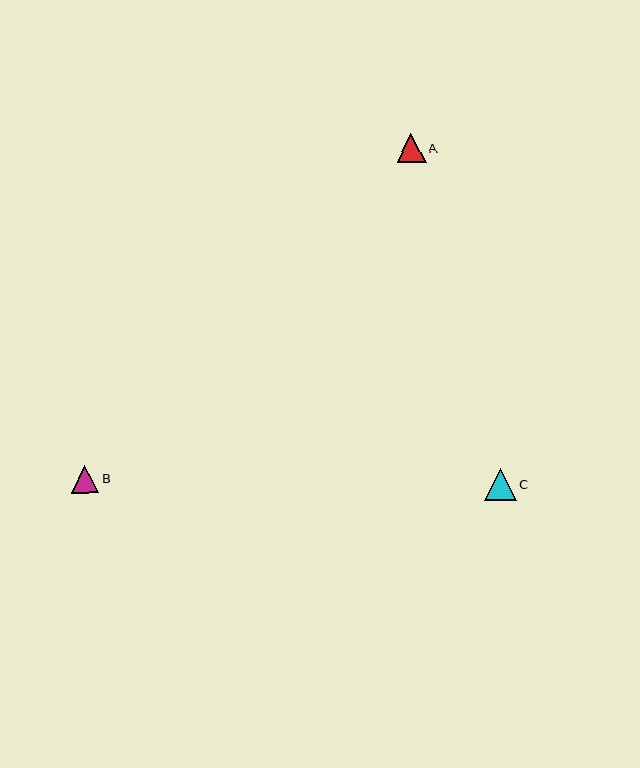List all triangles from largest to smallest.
From largest to smallest: C, A, B.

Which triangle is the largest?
Triangle C is the largest with a size of approximately 32 pixels.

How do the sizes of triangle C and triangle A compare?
Triangle C and triangle A are approximately the same size.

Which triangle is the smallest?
Triangle B is the smallest with a size of approximately 28 pixels.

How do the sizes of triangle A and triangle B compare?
Triangle A and triangle B are approximately the same size.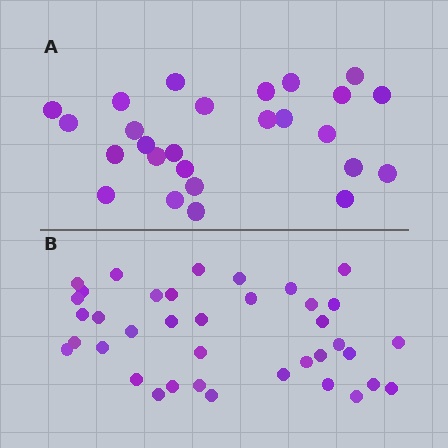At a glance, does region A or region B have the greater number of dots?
Region B (the bottom region) has more dots.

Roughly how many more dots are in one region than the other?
Region B has roughly 12 or so more dots than region A.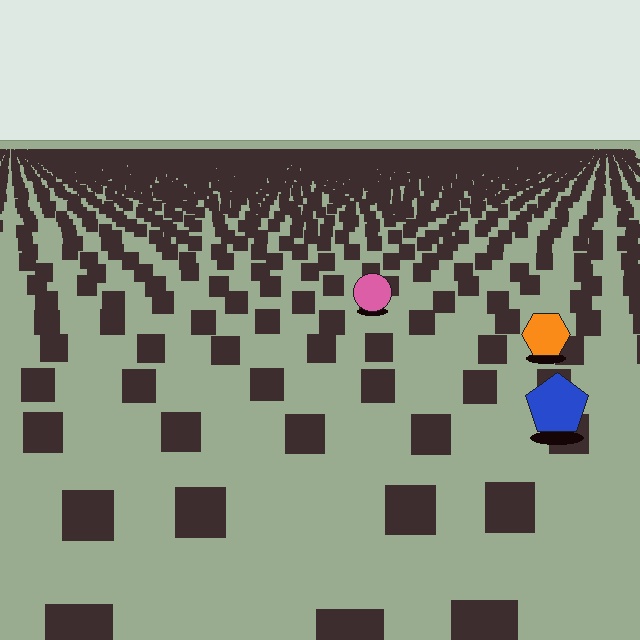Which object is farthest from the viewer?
The pink circle is farthest from the viewer. It appears smaller and the ground texture around it is denser.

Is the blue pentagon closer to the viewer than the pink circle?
Yes. The blue pentagon is closer — you can tell from the texture gradient: the ground texture is coarser near it.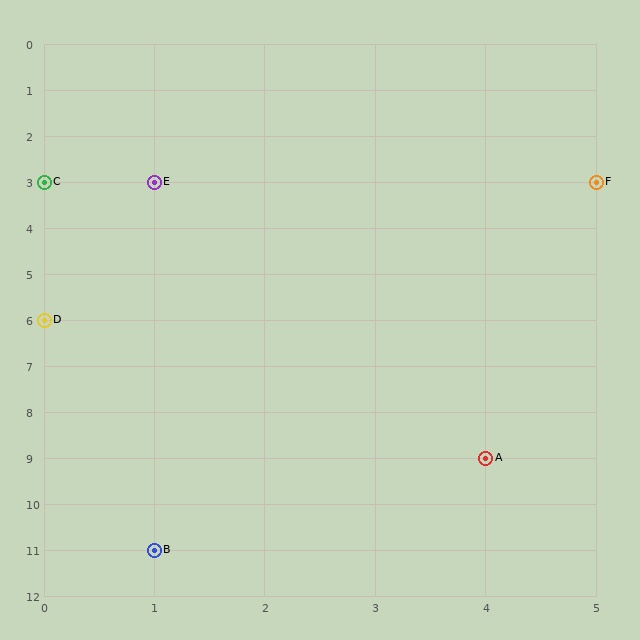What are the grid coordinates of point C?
Point C is at grid coordinates (0, 3).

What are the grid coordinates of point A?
Point A is at grid coordinates (4, 9).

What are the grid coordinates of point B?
Point B is at grid coordinates (1, 11).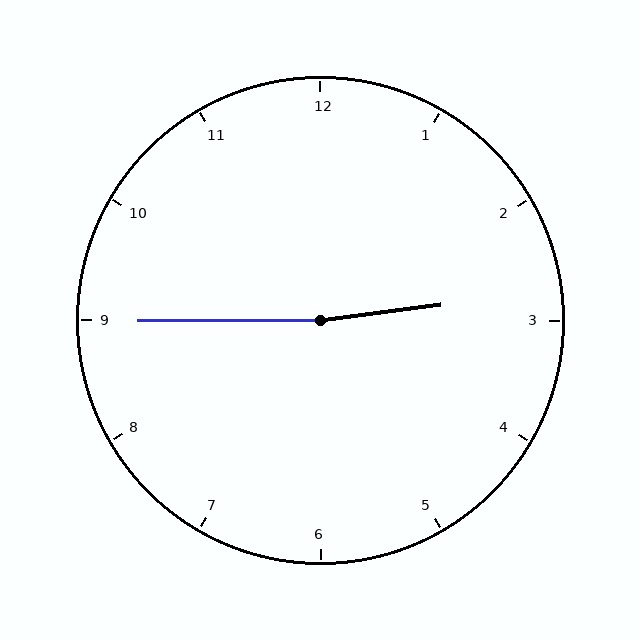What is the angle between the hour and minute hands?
Approximately 172 degrees.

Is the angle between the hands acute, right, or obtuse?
It is obtuse.